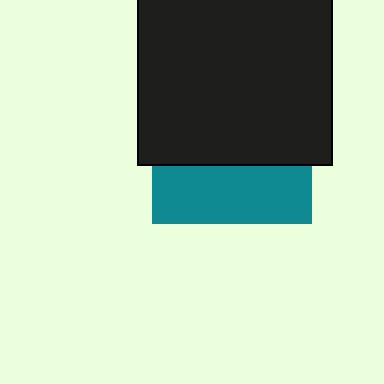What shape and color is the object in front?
The object in front is a black square.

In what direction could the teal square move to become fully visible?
The teal square could move down. That would shift it out from behind the black square entirely.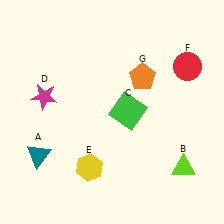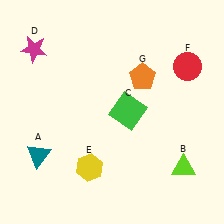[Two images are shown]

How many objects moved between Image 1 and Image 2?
1 object moved between the two images.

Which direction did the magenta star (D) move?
The magenta star (D) moved up.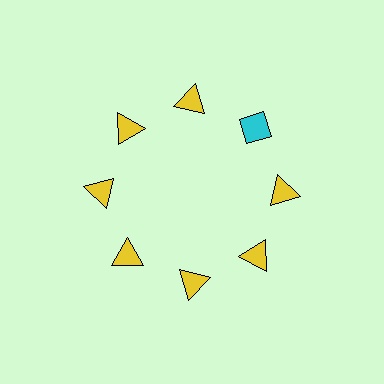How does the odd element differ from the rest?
It differs in both color (cyan instead of yellow) and shape (diamond instead of triangle).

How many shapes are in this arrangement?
There are 8 shapes arranged in a ring pattern.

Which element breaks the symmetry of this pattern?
The cyan diamond at roughly the 2 o'clock position breaks the symmetry. All other shapes are yellow triangles.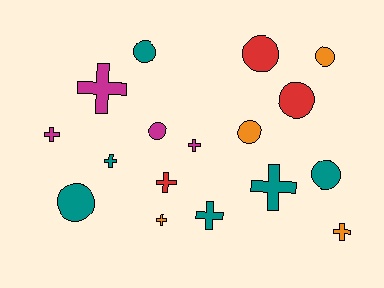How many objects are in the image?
There are 17 objects.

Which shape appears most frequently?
Cross, with 9 objects.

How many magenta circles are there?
There is 1 magenta circle.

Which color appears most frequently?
Teal, with 6 objects.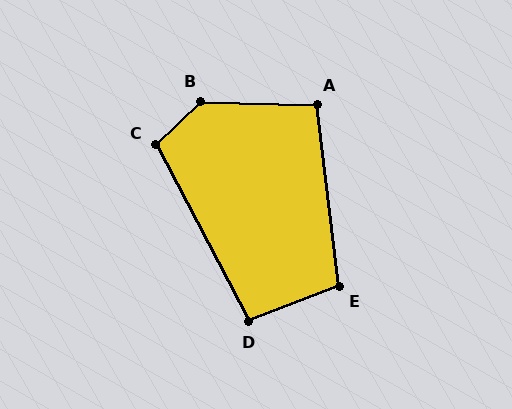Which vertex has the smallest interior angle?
D, at approximately 97 degrees.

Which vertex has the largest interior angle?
B, at approximately 134 degrees.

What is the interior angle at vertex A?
Approximately 99 degrees (obtuse).